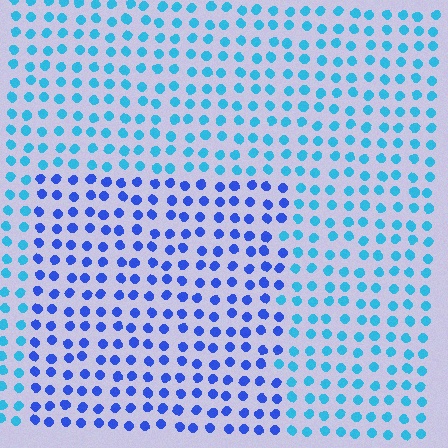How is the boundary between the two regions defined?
The boundary is defined purely by a slight shift in hue (about 36 degrees). Spacing, size, and orientation are identical on both sides.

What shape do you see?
I see a rectangle.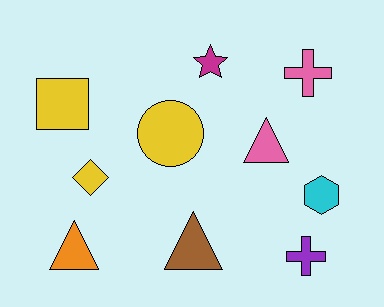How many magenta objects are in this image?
There is 1 magenta object.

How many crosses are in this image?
There are 2 crosses.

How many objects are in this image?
There are 10 objects.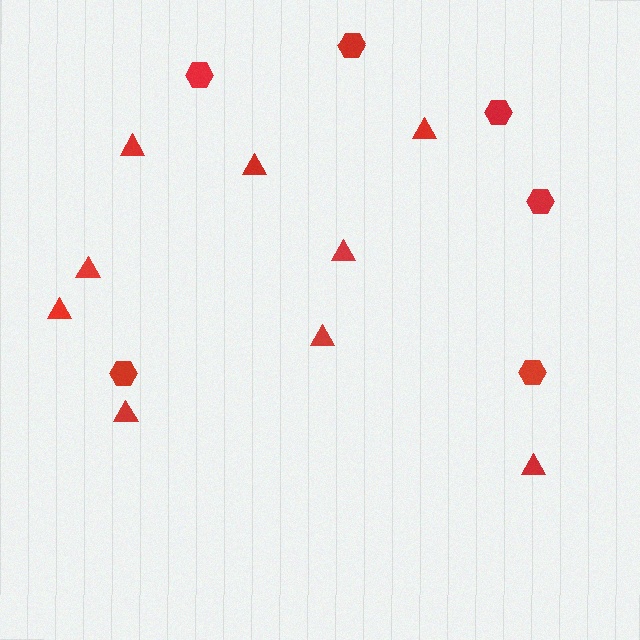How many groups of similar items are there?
There are 2 groups: one group of triangles (9) and one group of hexagons (6).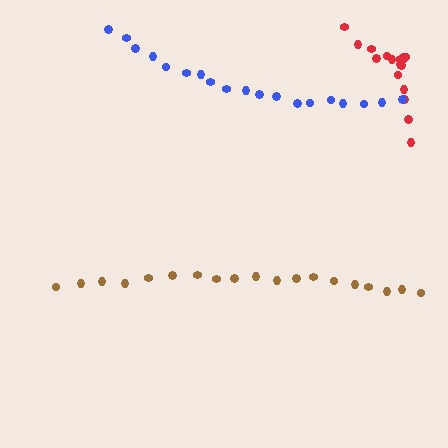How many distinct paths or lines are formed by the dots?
There are 3 distinct paths.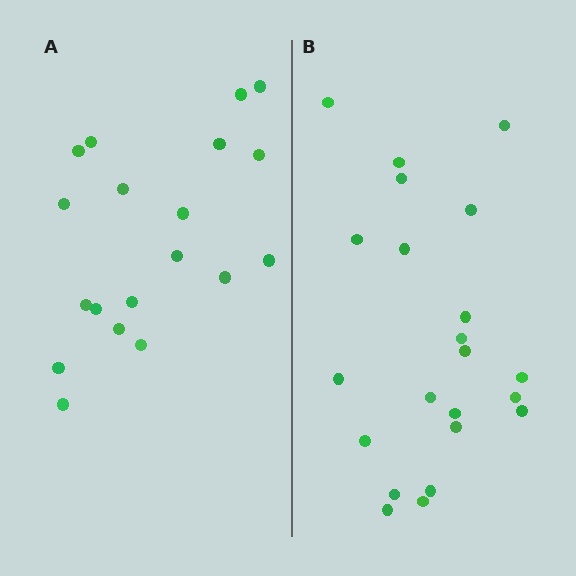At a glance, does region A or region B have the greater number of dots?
Region B (the right region) has more dots.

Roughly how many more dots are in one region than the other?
Region B has just a few more — roughly 2 or 3 more dots than region A.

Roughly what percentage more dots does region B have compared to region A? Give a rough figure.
About 15% more.